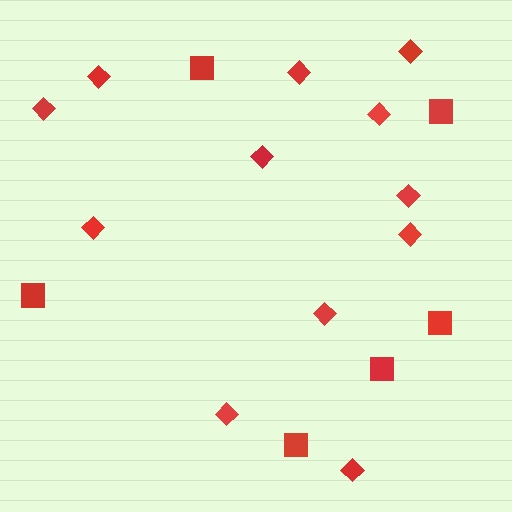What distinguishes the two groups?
There are 2 groups: one group of diamonds (12) and one group of squares (6).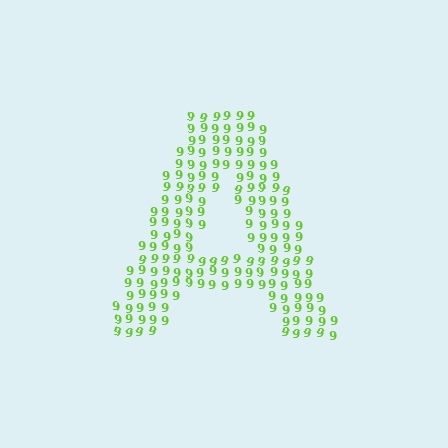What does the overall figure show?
The overall figure shows the letter A.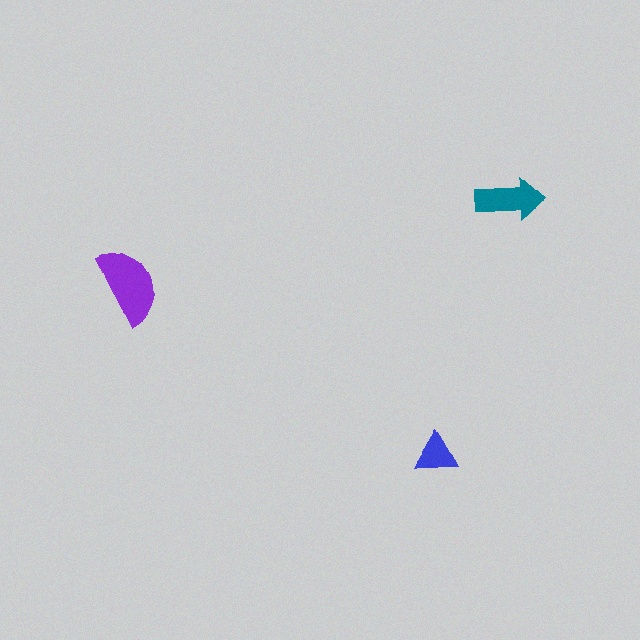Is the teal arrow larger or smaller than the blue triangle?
Larger.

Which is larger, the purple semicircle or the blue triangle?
The purple semicircle.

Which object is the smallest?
The blue triangle.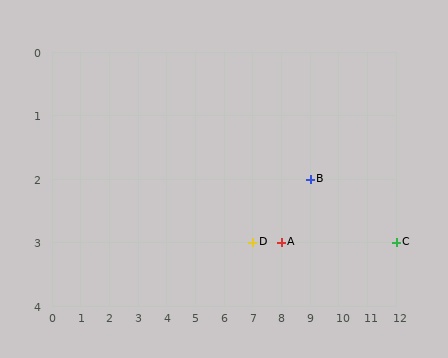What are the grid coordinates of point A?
Point A is at grid coordinates (8, 3).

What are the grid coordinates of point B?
Point B is at grid coordinates (9, 2).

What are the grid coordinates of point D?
Point D is at grid coordinates (7, 3).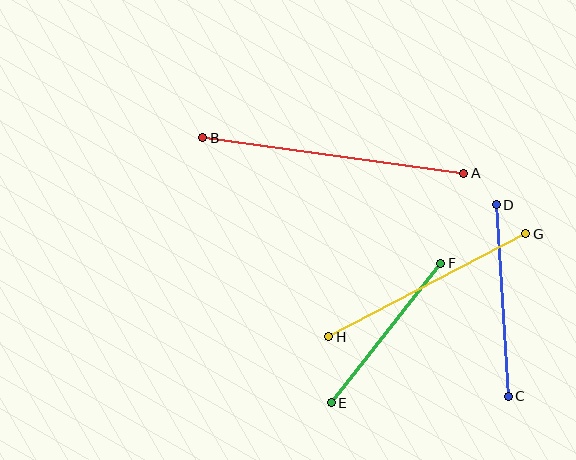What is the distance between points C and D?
The distance is approximately 192 pixels.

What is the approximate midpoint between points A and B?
The midpoint is at approximately (333, 155) pixels.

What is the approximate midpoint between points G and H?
The midpoint is at approximately (427, 285) pixels.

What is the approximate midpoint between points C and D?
The midpoint is at approximately (502, 301) pixels.